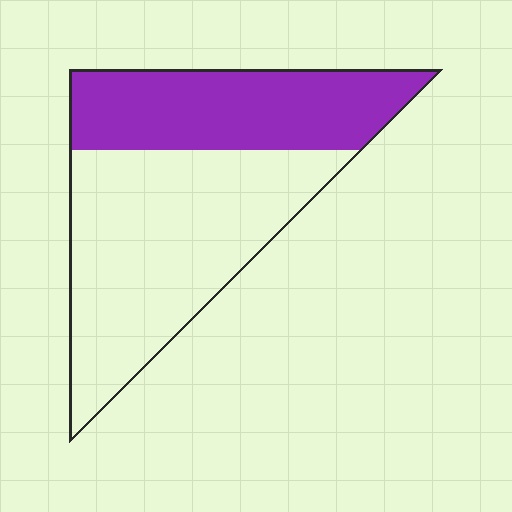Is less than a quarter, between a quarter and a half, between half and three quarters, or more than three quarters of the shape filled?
Between a quarter and a half.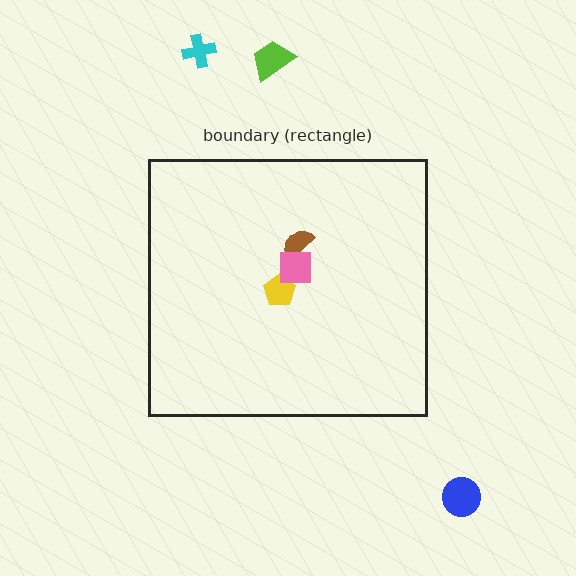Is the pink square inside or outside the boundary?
Inside.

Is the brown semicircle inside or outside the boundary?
Inside.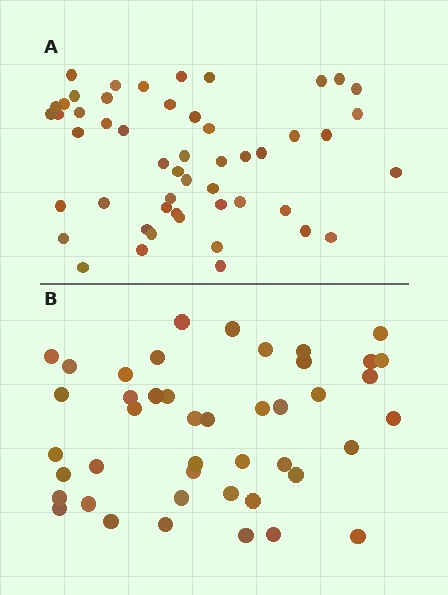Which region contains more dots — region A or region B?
Region A (the top region) has more dots.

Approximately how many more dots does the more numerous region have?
Region A has roughly 8 or so more dots than region B.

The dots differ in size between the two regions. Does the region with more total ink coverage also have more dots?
No. Region B has more total ink coverage because its dots are larger, but region A actually contains more individual dots. Total area can be misleading — the number of items is what matters here.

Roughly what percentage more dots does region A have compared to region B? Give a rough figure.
About 15% more.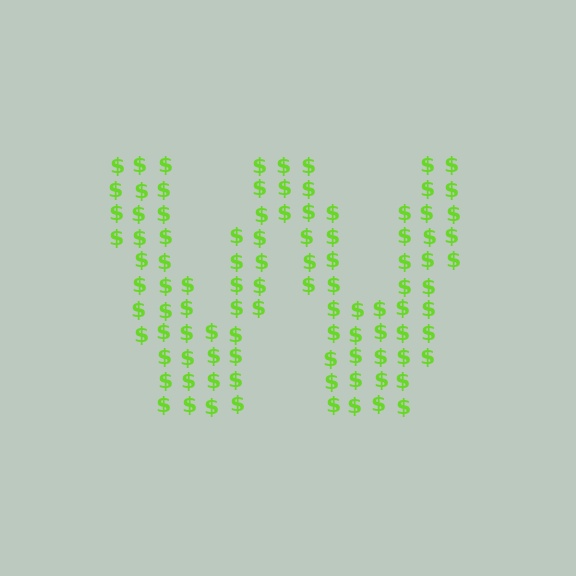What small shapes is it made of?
It is made of small dollar signs.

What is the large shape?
The large shape is the letter W.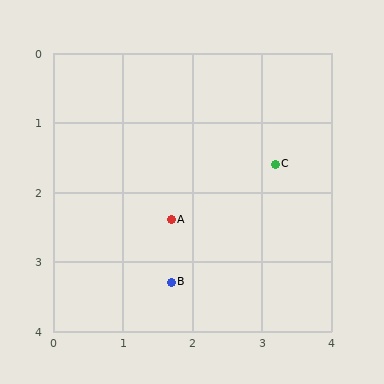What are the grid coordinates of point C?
Point C is at approximately (3.2, 1.6).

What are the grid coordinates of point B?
Point B is at approximately (1.7, 3.3).